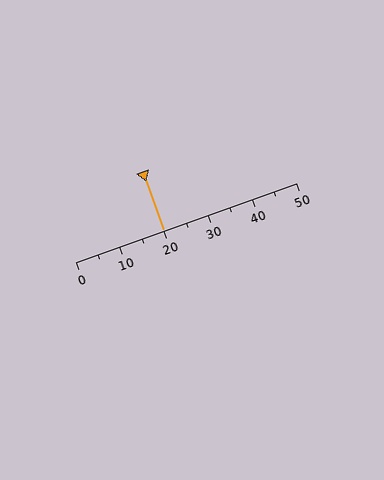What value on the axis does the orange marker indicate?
The marker indicates approximately 20.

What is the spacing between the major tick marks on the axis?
The major ticks are spaced 10 apart.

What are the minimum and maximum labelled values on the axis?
The axis runs from 0 to 50.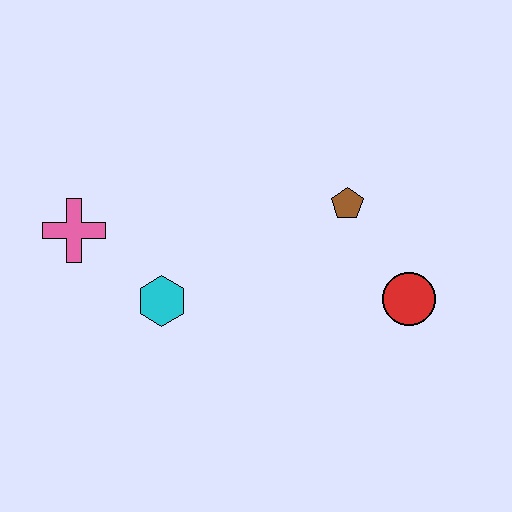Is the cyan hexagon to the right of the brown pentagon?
No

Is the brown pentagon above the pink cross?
Yes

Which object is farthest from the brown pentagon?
The pink cross is farthest from the brown pentagon.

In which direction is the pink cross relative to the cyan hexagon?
The pink cross is to the left of the cyan hexagon.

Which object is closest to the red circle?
The brown pentagon is closest to the red circle.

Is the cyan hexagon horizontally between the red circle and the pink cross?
Yes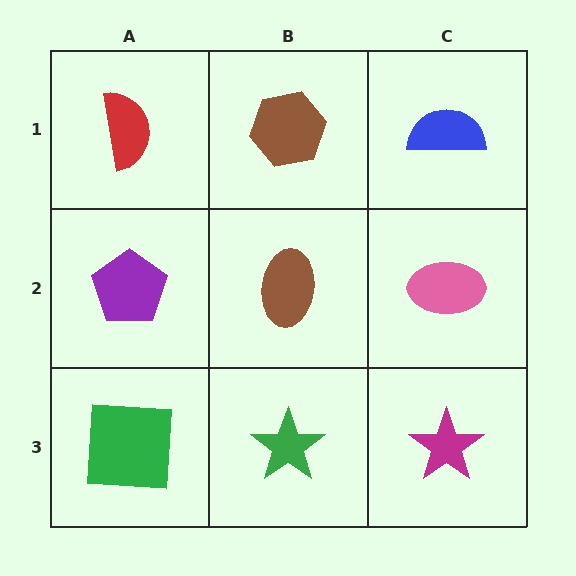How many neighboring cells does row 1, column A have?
2.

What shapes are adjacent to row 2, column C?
A blue semicircle (row 1, column C), a magenta star (row 3, column C), a brown ellipse (row 2, column B).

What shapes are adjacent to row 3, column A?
A purple pentagon (row 2, column A), a green star (row 3, column B).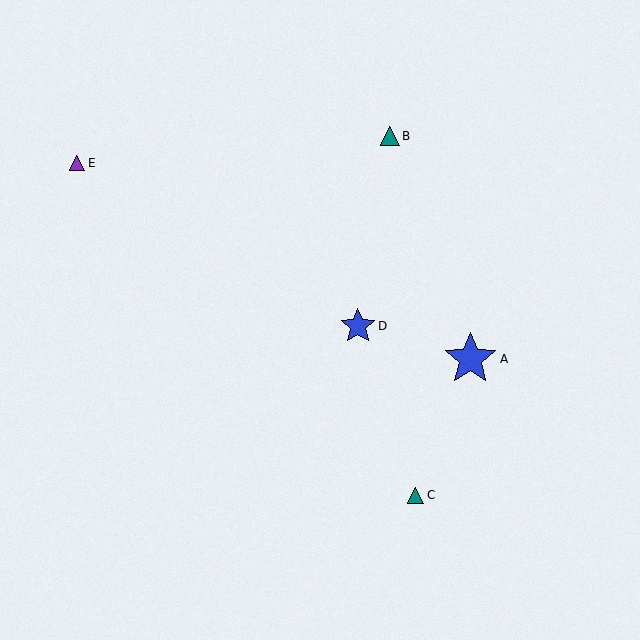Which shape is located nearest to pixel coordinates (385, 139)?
The teal triangle (labeled B) at (390, 136) is nearest to that location.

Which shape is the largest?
The blue star (labeled A) is the largest.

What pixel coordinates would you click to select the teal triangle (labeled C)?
Click at (416, 495) to select the teal triangle C.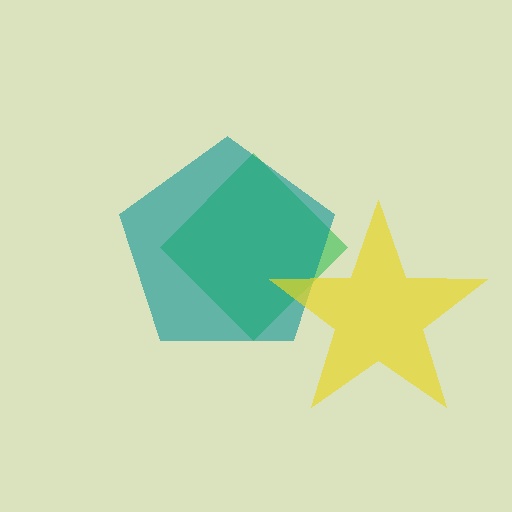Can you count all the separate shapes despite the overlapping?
Yes, there are 3 separate shapes.